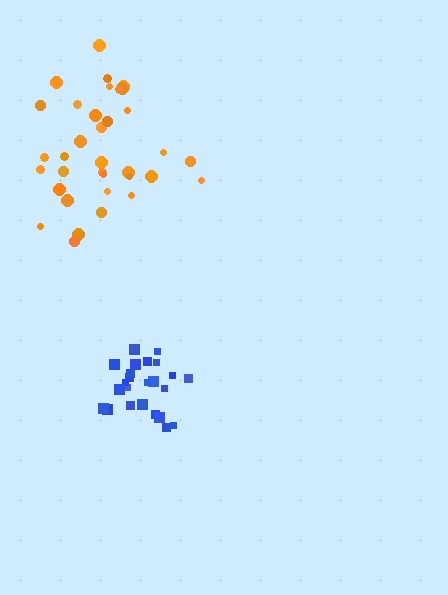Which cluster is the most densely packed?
Blue.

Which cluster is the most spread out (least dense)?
Orange.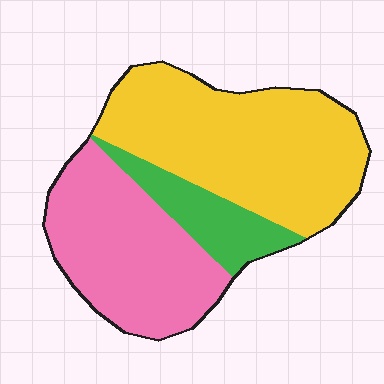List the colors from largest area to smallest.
From largest to smallest: yellow, pink, green.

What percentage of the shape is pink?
Pink covers roughly 35% of the shape.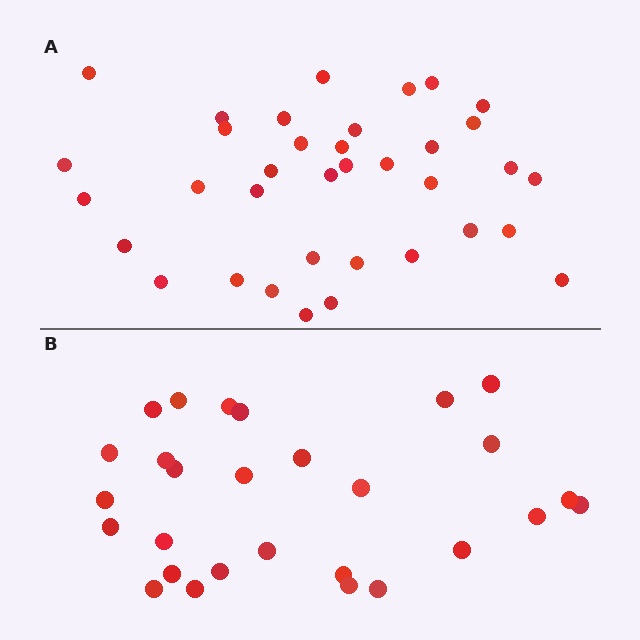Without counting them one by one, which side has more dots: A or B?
Region A (the top region) has more dots.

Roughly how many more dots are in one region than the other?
Region A has roughly 8 or so more dots than region B.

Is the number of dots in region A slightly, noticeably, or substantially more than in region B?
Region A has noticeably more, but not dramatically so. The ratio is roughly 1.3 to 1.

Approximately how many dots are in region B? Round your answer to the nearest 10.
About 30 dots. (The exact count is 28, which rounds to 30.)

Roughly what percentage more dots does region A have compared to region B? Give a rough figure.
About 30% more.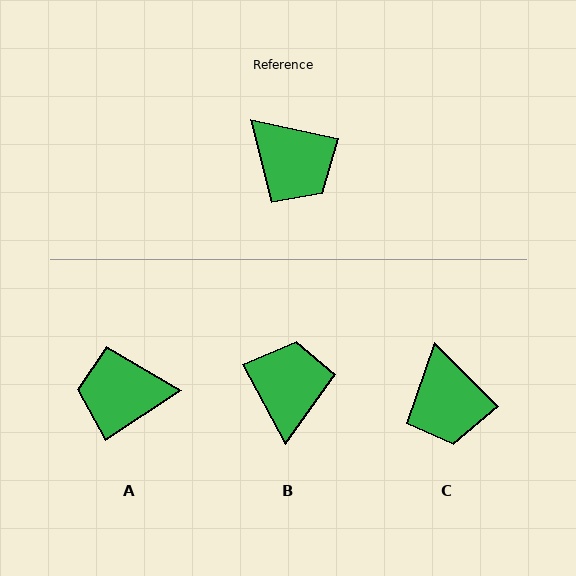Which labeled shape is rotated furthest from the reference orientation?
A, about 135 degrees away.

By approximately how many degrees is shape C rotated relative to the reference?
Approximately 33 degrees clockwise.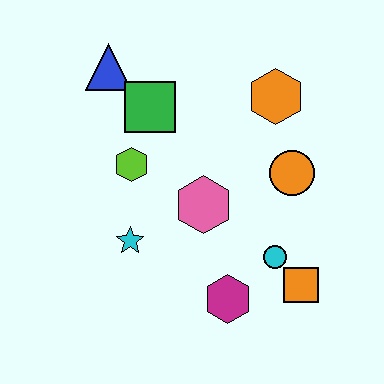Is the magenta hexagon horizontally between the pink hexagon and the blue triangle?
No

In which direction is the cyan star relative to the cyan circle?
The cyan star is to the left of the cyan circle.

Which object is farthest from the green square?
The orange square is farthest from the green square.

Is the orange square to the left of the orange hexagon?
No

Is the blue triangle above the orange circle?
Yes